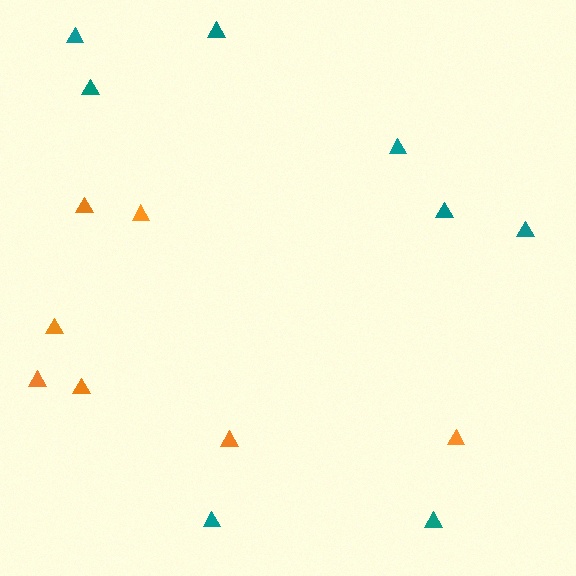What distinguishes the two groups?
There are 2 groups: one group of orange triangles (7) and one group of teal triangles (8).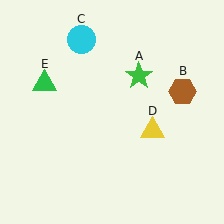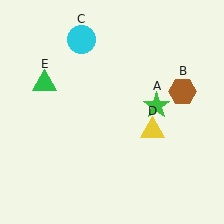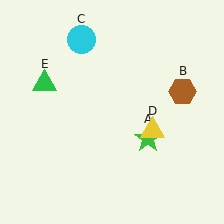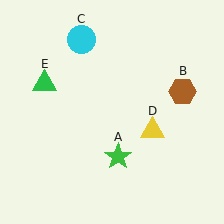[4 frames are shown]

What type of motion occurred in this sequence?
The green star (object A) rotated clockwise around the center of the scene.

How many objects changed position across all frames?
1 object changed position: green star (object A).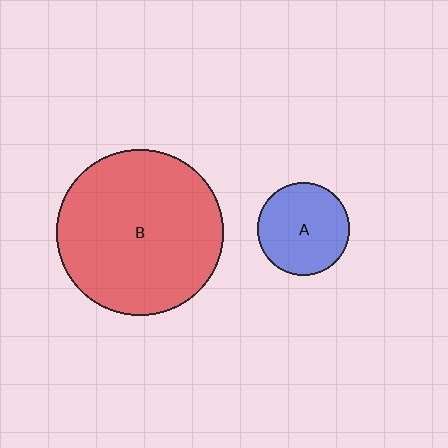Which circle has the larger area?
Circle B (red).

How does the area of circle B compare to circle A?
Approximately 3.2 times.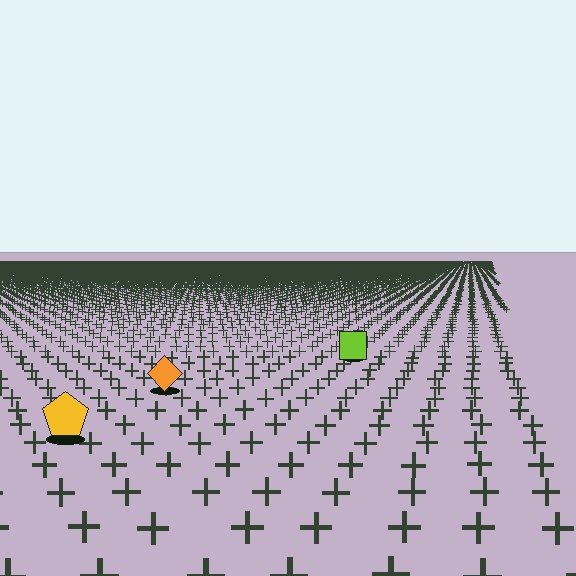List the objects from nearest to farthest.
From nearest to farthest: the yellow pentagon, the orange diamond, the lime square.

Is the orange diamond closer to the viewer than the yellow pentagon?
No. The yellow pentagon is closer — you can tell from the texture gradient: the ground texture is coarser near it.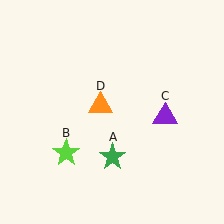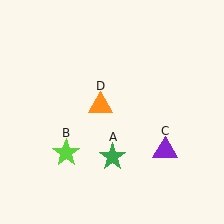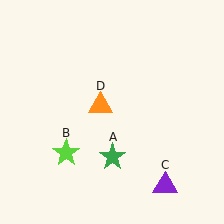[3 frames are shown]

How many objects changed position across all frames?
1 object changed position: purple triangle (object C).